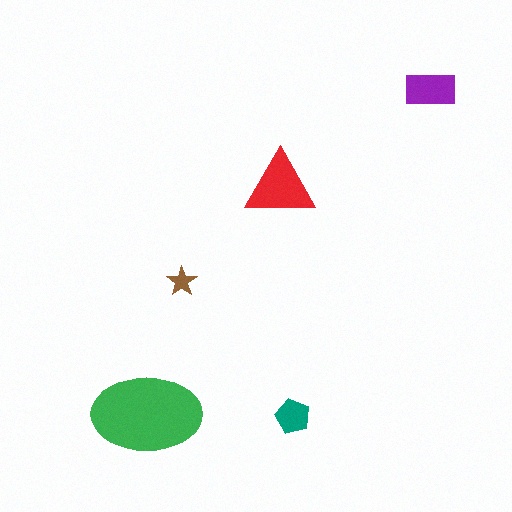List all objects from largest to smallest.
The green ellipse, the red triangle, the purple rectangle, the teal pentagon, the brown star.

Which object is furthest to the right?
The purple rectangle is rightmost.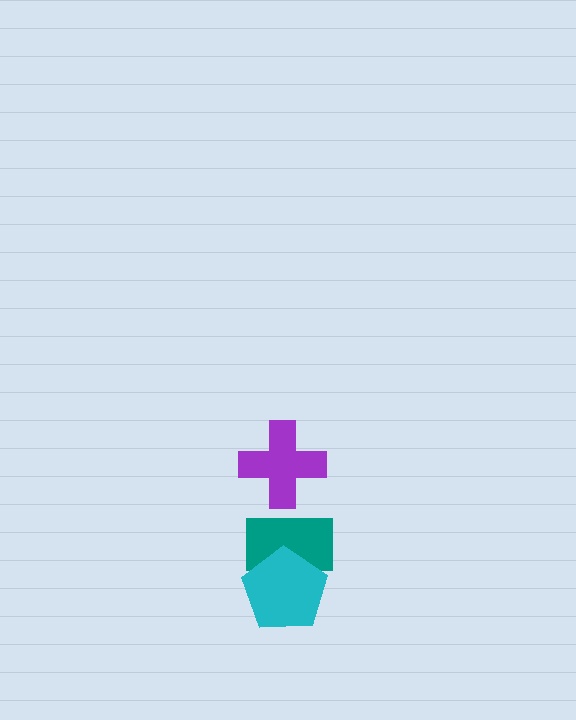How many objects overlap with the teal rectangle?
1 object overlaps with the teal rectangle.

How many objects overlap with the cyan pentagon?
1 object overlaps with the cyan pentagon.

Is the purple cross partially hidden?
No, no other shape covers it.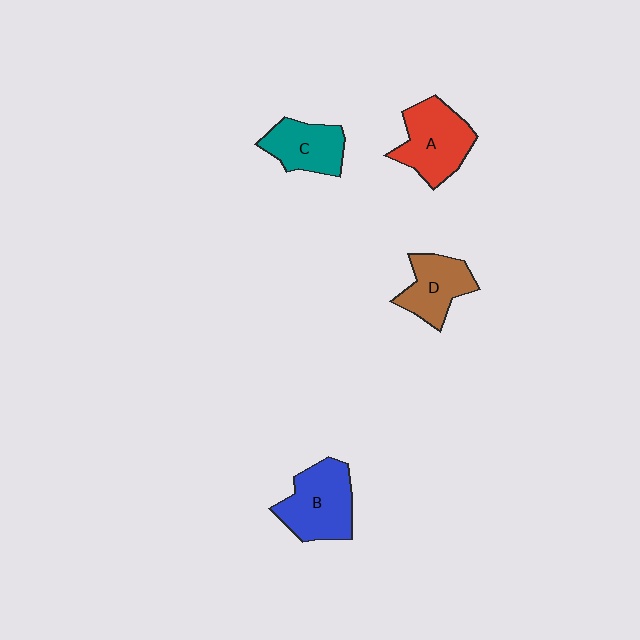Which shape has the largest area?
Shape B (blue).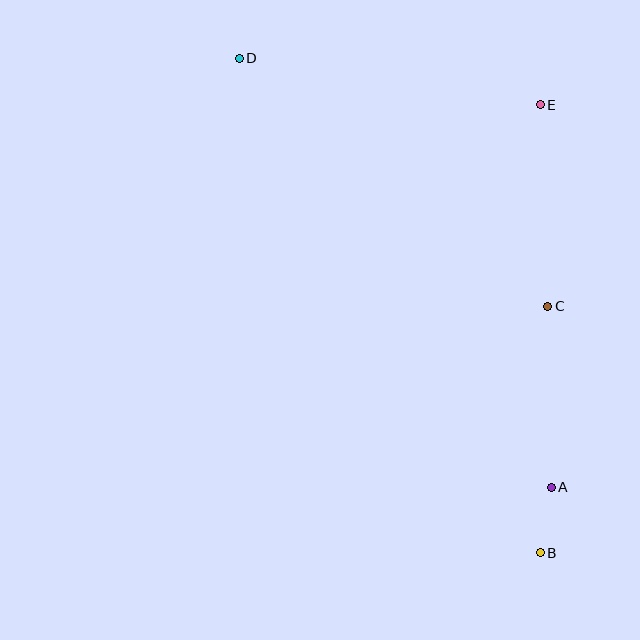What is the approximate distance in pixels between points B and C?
The distance between B and C is approximately 247 pixels.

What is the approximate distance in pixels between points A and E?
The distance between A and E is approximately 383 pixels.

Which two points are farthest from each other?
Points B and D are farthest from each other.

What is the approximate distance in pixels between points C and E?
The distance between C and E is approximately 202 pixels.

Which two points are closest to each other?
Points A and B are closest to each other.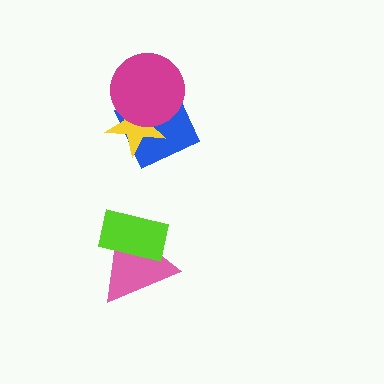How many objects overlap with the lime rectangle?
1 object overlaps with the lime rectangle.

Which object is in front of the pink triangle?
The lime rectangle is in front of the pink triangle.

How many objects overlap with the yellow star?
2 objects overlap with the yellow star.